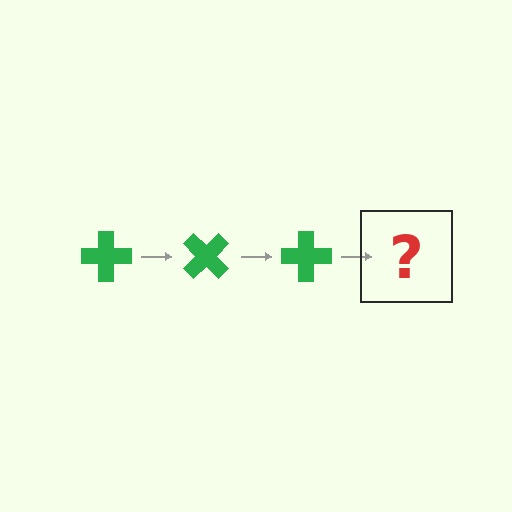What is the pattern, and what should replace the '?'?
The pattern is that the cross rotates 45 degrees each step. The '?' should be a green cross rotated 135 degrees.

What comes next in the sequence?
The next element should be a green cross rotated 135 degrees.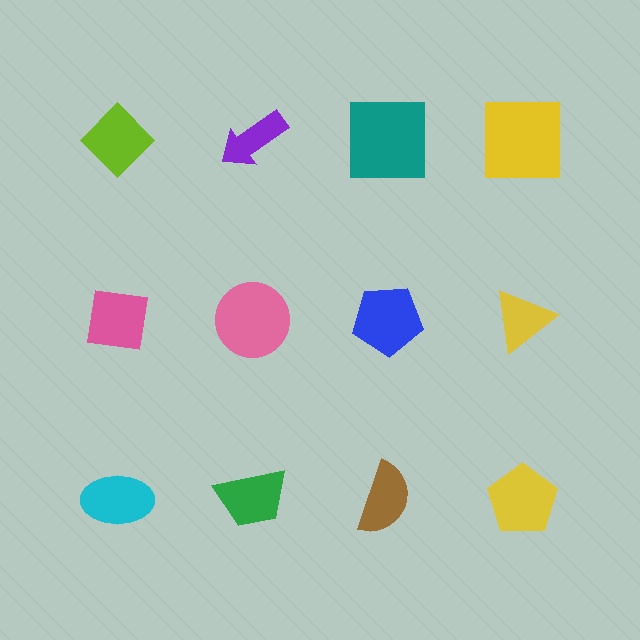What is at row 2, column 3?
A blue pentagon.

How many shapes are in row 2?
4 shapes.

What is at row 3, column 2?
A green trapezoid.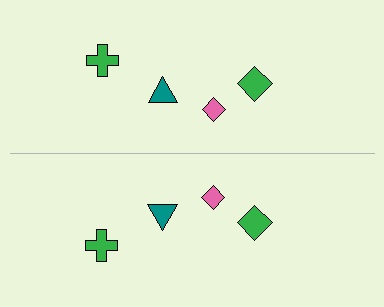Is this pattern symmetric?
Yes, this pattern has bilateral (reflection) symmetry.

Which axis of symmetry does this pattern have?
The pattern has a horizontal axis of symmetry running through the center of the image.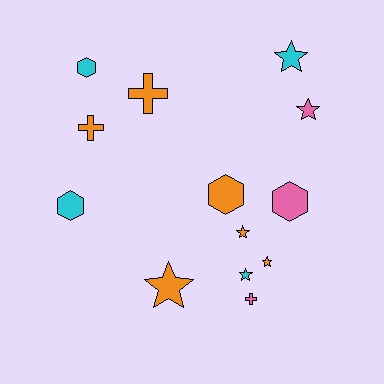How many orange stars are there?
There are 3 orange stars.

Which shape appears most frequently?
Star, with 6 objects.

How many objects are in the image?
There are 13 objects.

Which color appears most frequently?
Orange, with 6 objects.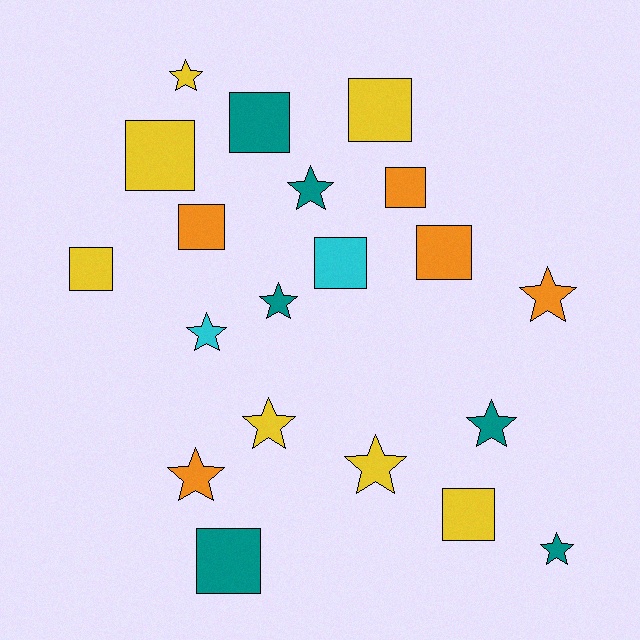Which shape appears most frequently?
Square, with 10 objects.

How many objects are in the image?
There are 20 objects.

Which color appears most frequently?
Yellow, with 7 objects.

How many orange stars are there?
There are 2 orange stars.